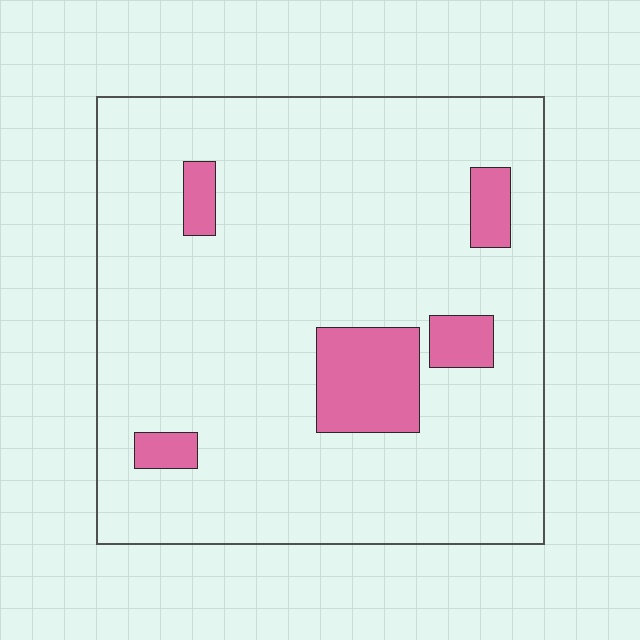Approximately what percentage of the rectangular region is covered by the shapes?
Approximately 10%.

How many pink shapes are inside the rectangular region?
5.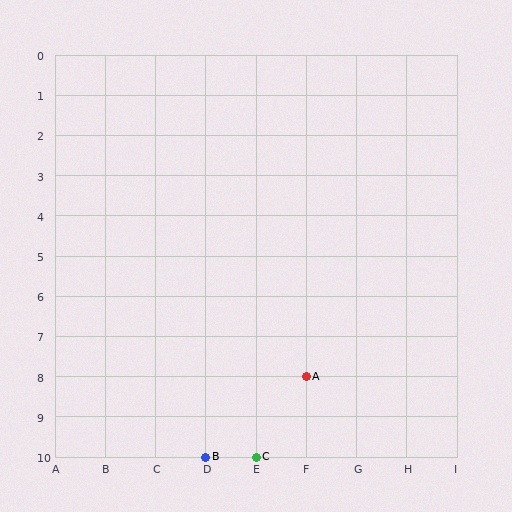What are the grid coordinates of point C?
Point C is at grid coordinates (E, 10).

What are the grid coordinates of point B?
Point B is at grid coordinates (D, 10).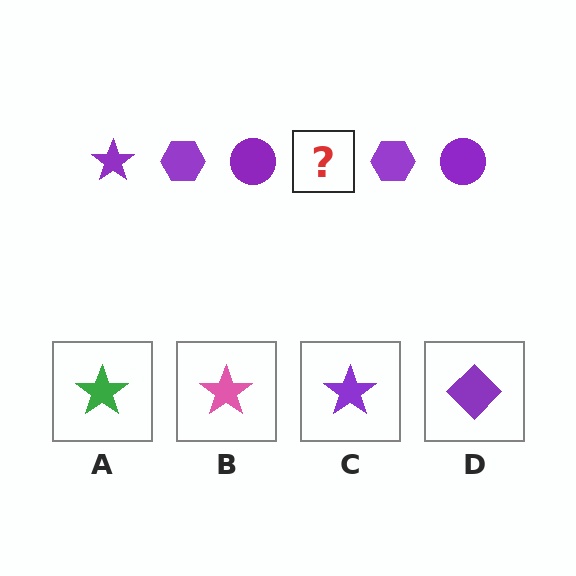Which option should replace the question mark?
Option C.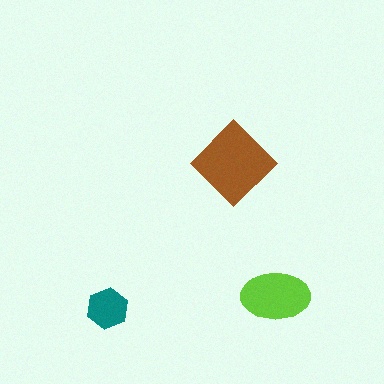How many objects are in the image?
There are 3 objects in the image.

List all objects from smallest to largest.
The teal hexagon, the lime ellipse, the brown diamond.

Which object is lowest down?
The teal hexagon is bottommost.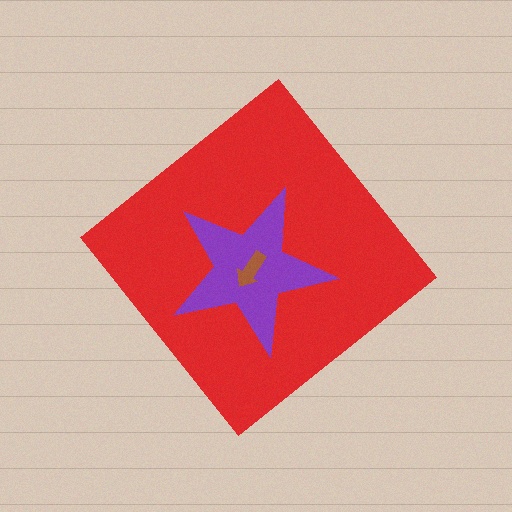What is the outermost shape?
The red diamond.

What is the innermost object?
The brown arrow.